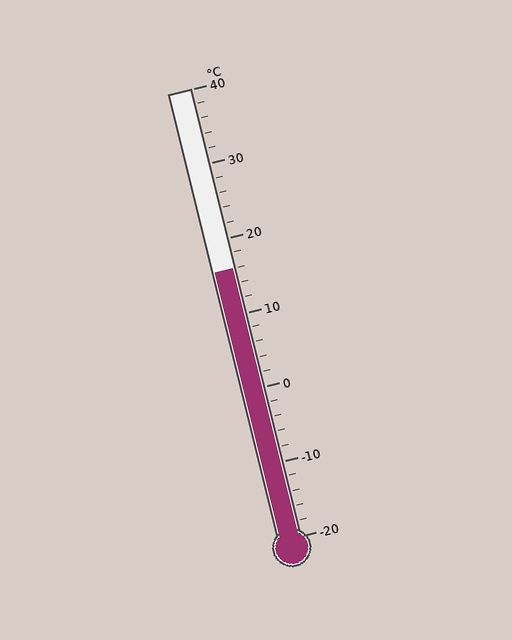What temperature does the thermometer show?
The thermometer shows approximately 16°C.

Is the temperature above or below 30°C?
The temperature is below 30°C.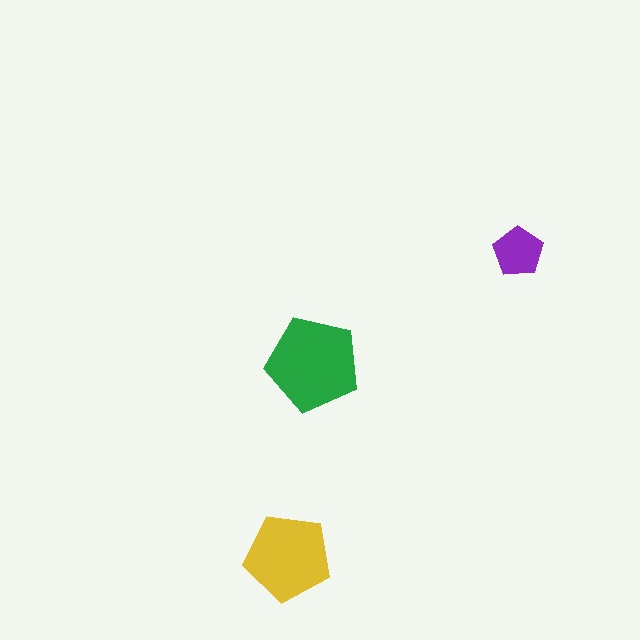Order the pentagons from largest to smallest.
the green one, the yellow one, the purple one.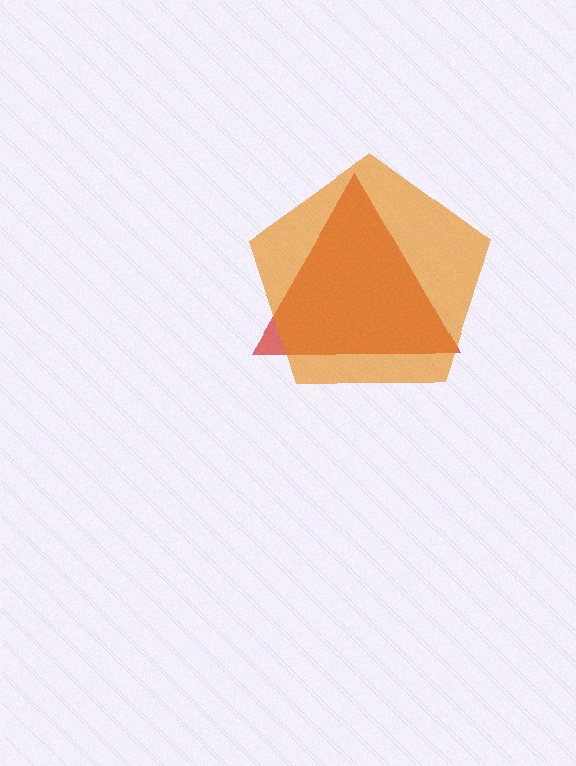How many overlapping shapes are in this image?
There are 2 overlapping shapes in the image.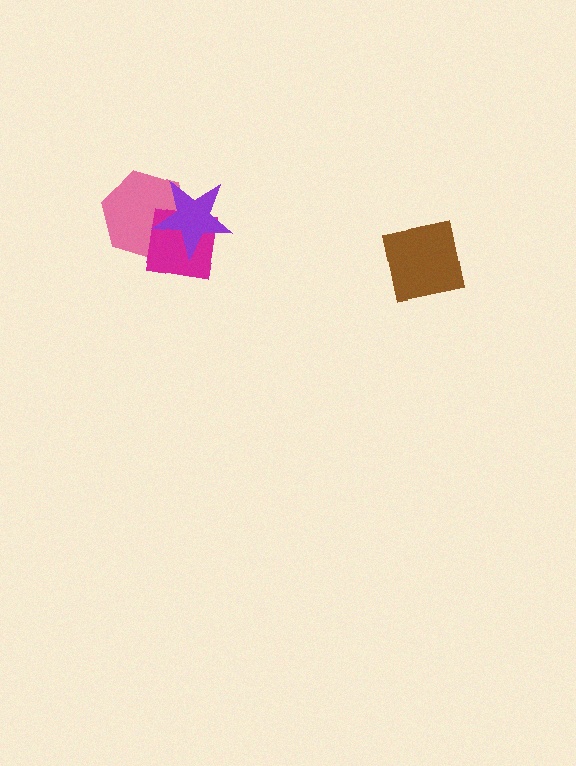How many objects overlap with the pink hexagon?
2 objects overlap with the pink hexagon.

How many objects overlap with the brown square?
0 objects overlap with the brown square.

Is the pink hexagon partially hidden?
Yes, it is partially covered by another shape.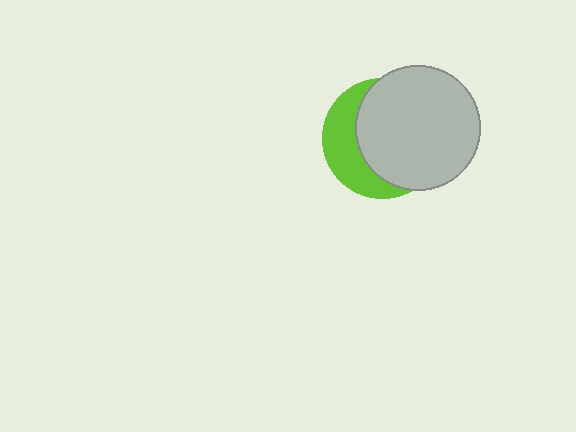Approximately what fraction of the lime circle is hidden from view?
Roughly 65% of the lime circle is hidden behind the light gray circle.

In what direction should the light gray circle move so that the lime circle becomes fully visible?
The light gray circle should move right. That is the shortest direction to clear the overlap and leave the lime circle fully visible.